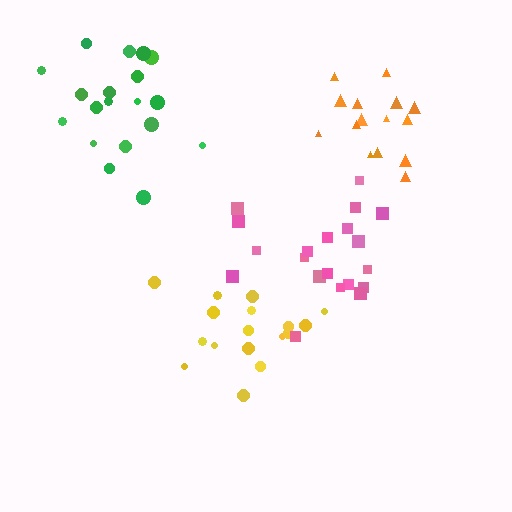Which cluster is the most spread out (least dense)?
Yellow.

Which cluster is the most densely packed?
Orange.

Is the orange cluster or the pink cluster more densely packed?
Orange.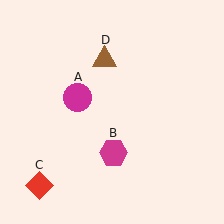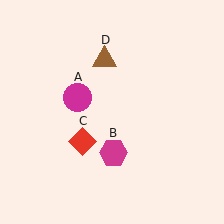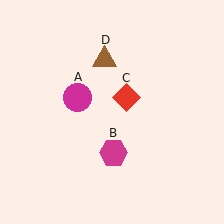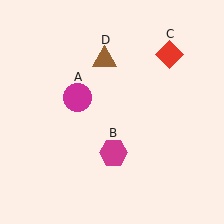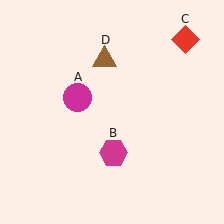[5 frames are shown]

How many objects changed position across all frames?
1 object changed position: red diamond (object C).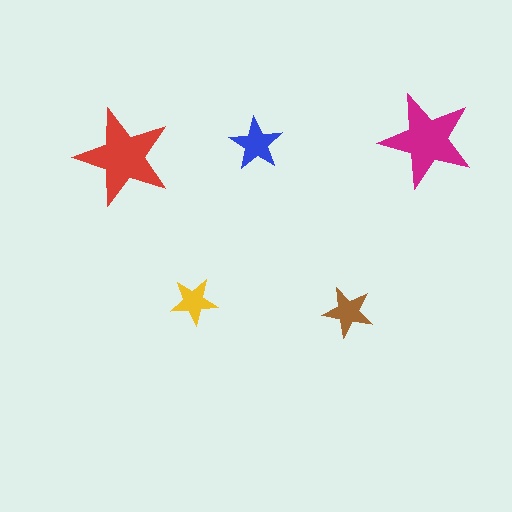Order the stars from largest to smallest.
the red one, the magenta one, the blue one, the brown one, the yellow one.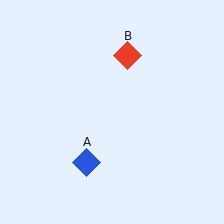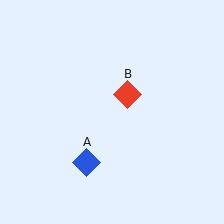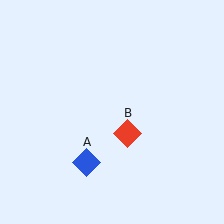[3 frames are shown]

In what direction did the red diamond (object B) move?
The red diamond (object B) moved down.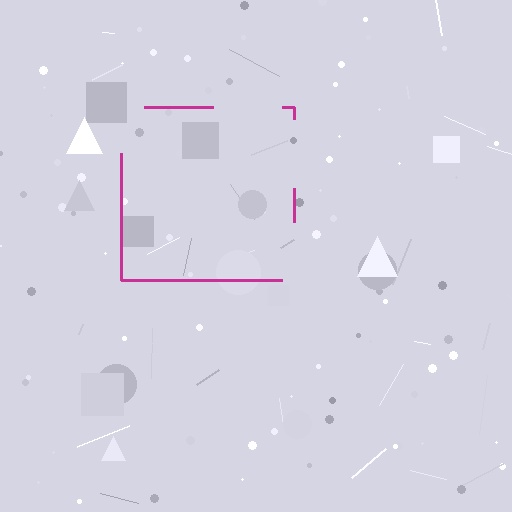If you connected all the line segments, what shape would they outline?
They would outline a square.